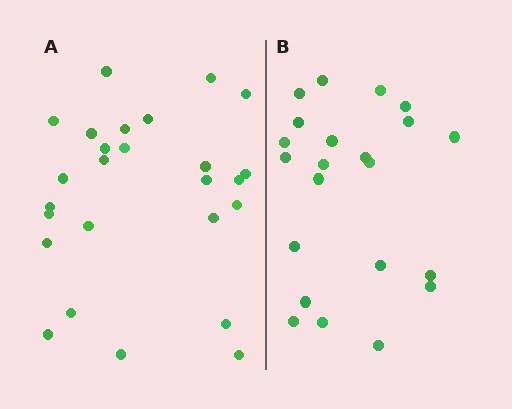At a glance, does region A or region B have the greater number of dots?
Region A (the left region) has more dots.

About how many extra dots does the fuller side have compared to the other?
Region A has about 4 more dots than region B.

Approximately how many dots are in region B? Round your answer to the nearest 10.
About 20 dots. (The exact count is 22, which rounds to 20.)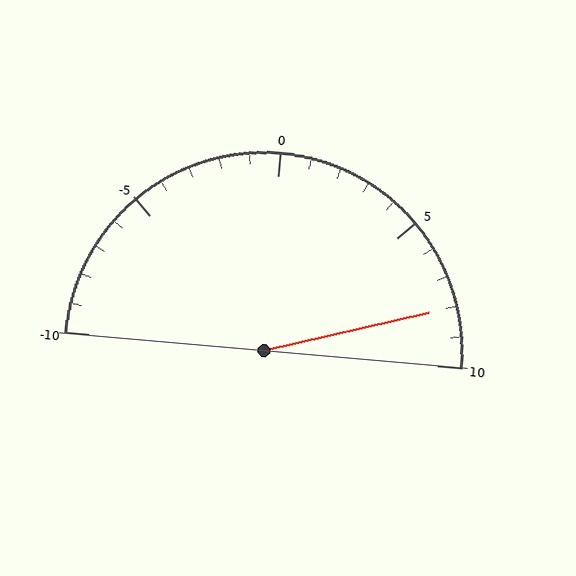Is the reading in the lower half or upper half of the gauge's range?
The reading is in the upper half of the range (-10 to 10).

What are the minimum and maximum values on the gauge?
The gauge ranges from -10 to 10.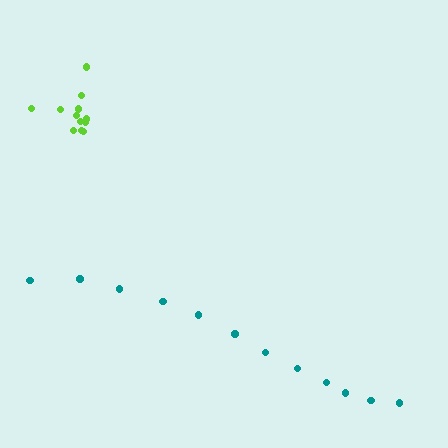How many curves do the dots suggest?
There are 2 distinct paths.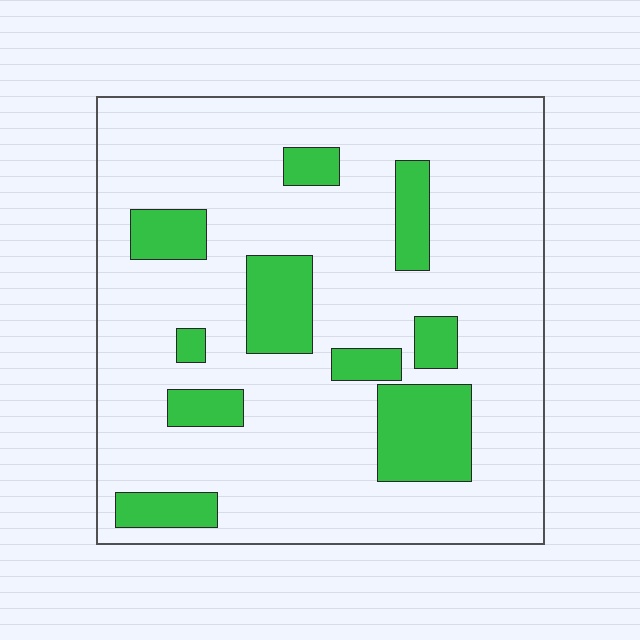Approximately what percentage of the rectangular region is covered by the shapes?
Approximately 20%.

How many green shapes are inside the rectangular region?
10.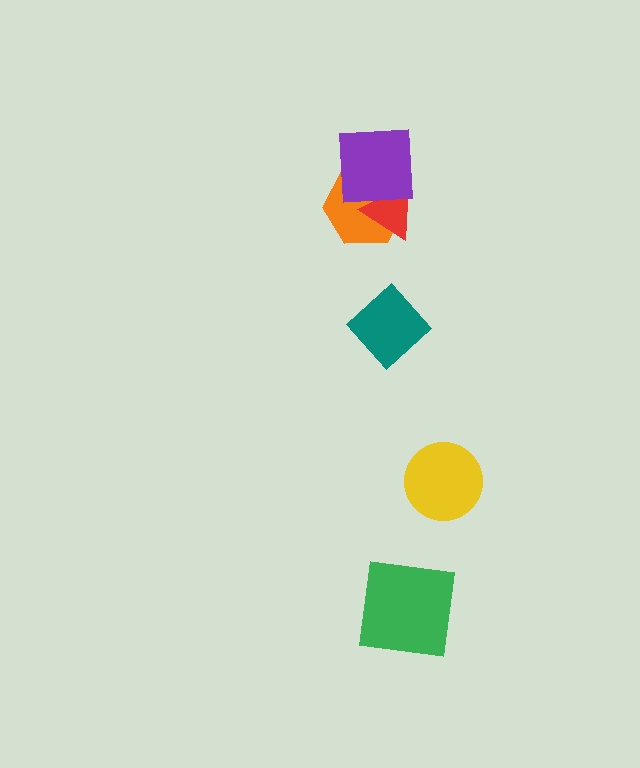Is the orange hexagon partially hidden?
Yes, it is partially covered by another shape.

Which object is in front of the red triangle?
The purple square is in front of the red triangle.